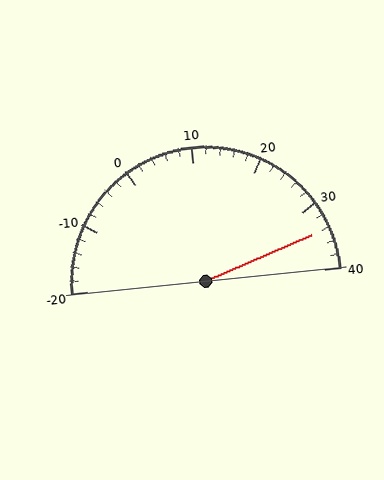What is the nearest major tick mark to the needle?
The nearest major tick mark is 30.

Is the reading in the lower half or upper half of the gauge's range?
The reading is in the upper half of the range (-20 to 40).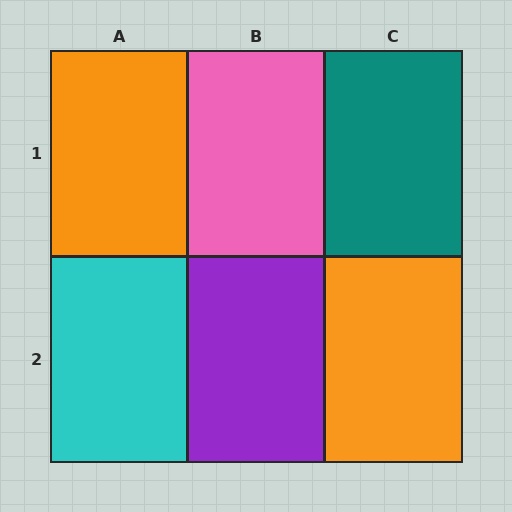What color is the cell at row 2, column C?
Orange.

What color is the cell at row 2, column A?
Cyan.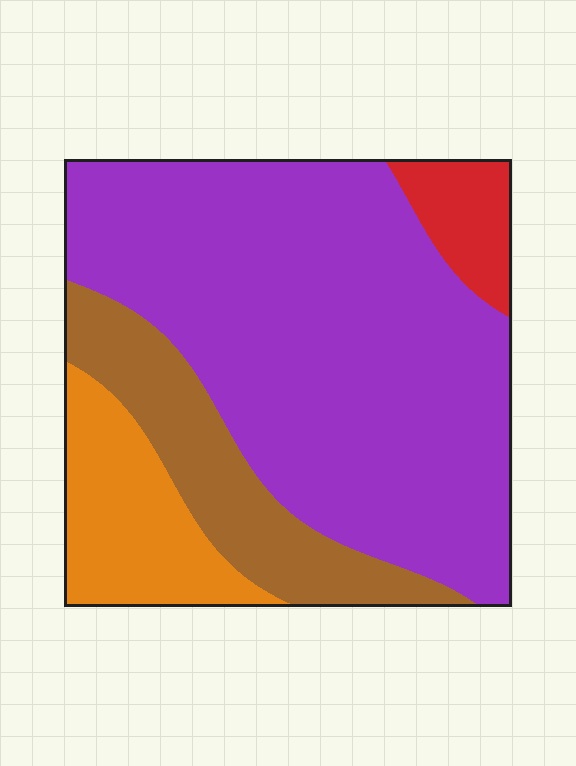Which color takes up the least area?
Red, at roughly 5%.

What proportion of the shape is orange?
Orange takes up about one eighth (1/8) of the shape.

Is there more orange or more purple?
Purple.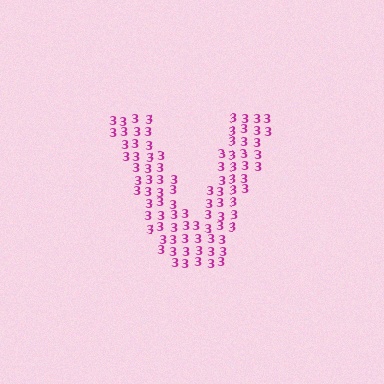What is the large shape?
The large shape is the letter V.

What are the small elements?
The small elements are digit 3's.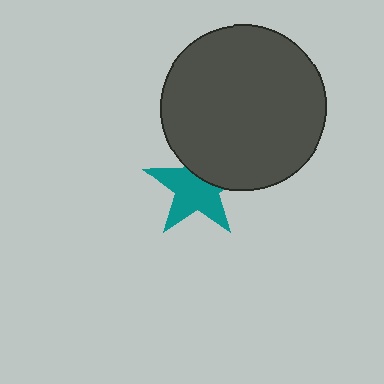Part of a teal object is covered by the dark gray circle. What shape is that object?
It is a star.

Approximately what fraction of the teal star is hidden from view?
Roughly 34% of the teal star is hidden behind the dark gray circle.